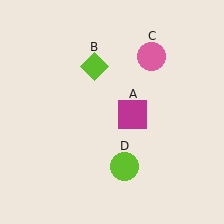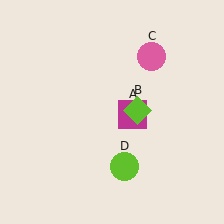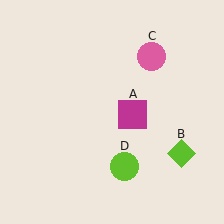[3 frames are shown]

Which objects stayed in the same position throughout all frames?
Magenta square (object A) and pink circle (object C) and lime circle (object D) remained stationary.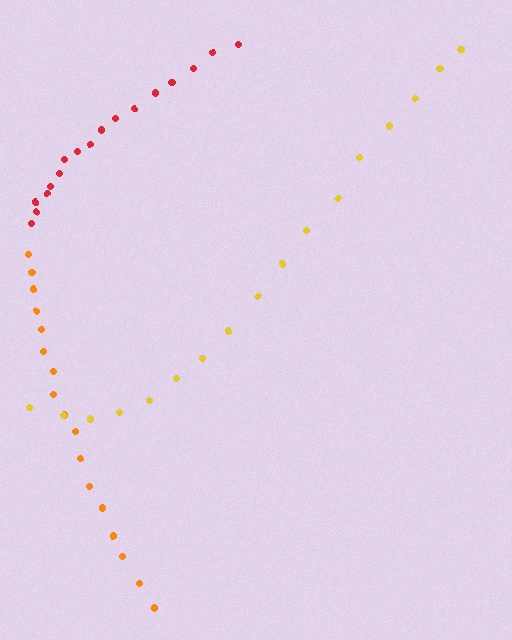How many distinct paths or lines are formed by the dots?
There are 3 distinct paths.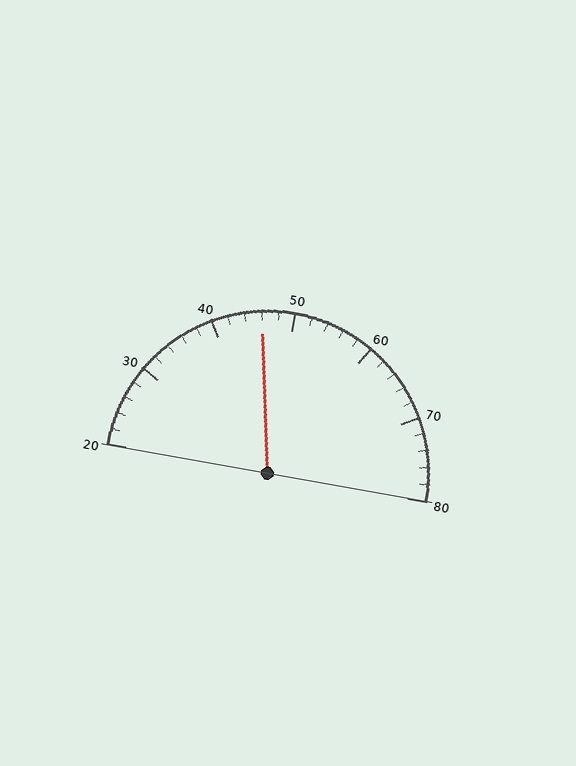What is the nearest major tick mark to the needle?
The nearest major tick mark is 50.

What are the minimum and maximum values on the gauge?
The gauge ranges from 20 to 80.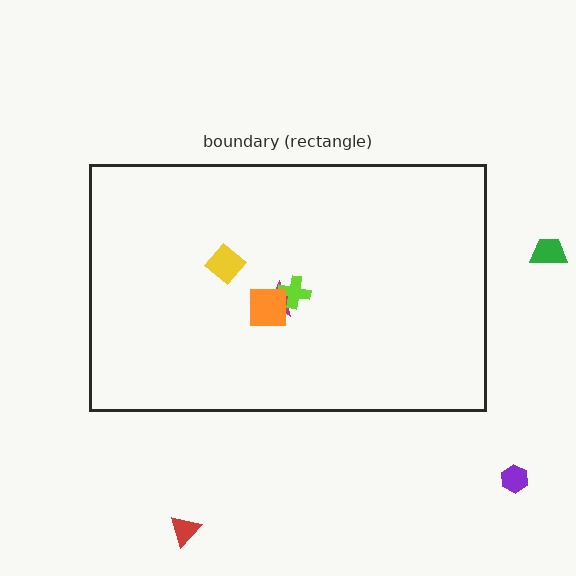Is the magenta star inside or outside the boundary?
Inside.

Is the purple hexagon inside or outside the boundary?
Outside.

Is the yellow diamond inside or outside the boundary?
Inside.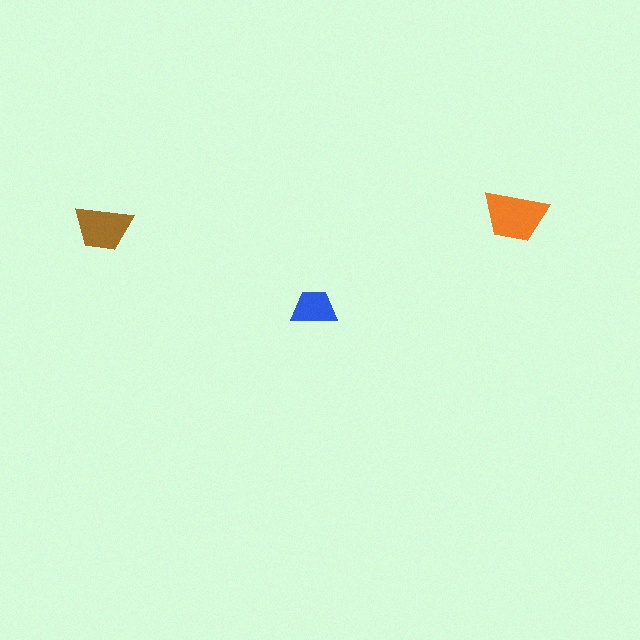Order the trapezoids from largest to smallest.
the orange one, the brown one, the blue one.